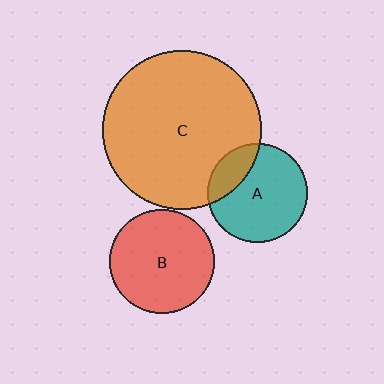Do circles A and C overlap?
Yes.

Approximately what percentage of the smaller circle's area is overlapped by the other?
Approximately 20%.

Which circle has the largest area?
Circle C (orange).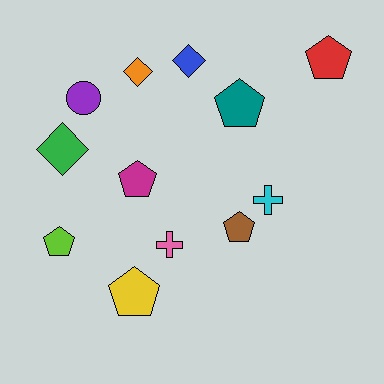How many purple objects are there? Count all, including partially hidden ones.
There is 1 purple object.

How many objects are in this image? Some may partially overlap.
There are 12 objects.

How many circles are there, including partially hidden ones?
There is 1 circle.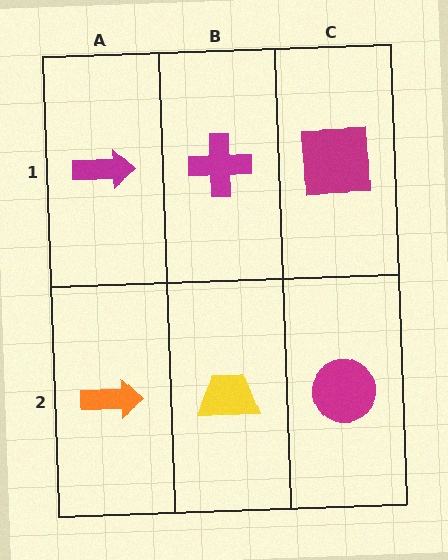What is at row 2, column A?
An orange arrow.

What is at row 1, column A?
A magenta arrow.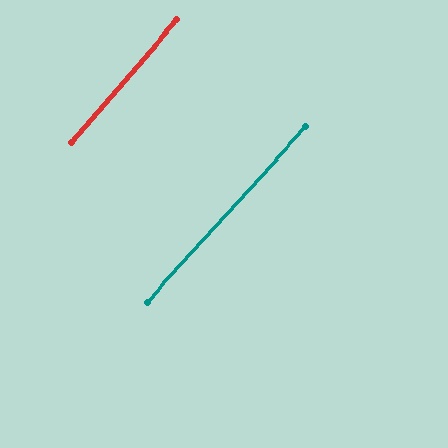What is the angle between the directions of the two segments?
Approximately 2 degrees.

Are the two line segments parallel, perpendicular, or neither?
Parallel — their directions differ by only 1.5°.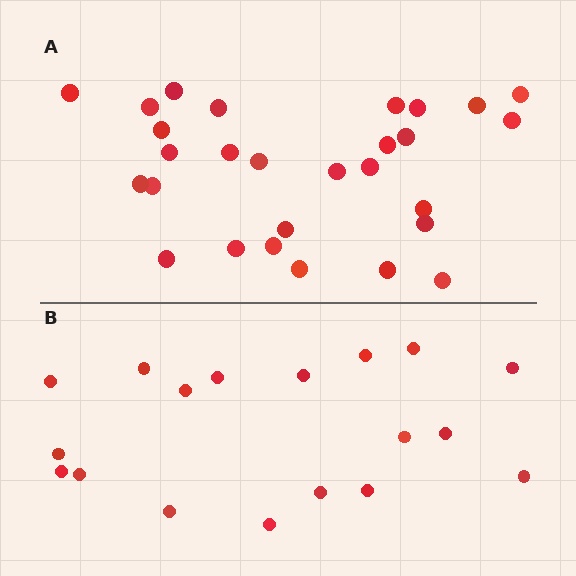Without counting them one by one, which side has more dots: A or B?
Region A (the top region) has more dots.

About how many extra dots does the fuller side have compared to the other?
Region A has roughly 10 or so more dots than region B.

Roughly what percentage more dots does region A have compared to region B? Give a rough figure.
About 55% more.